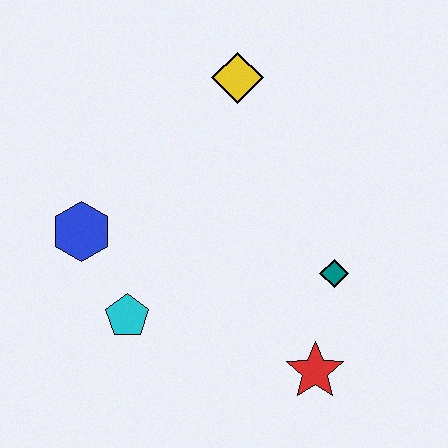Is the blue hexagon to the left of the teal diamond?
Yes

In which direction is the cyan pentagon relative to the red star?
The cyan pentagon is to the left of the red star.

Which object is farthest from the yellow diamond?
The red star is farthest from the yellow diamond.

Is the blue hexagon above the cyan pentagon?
Yes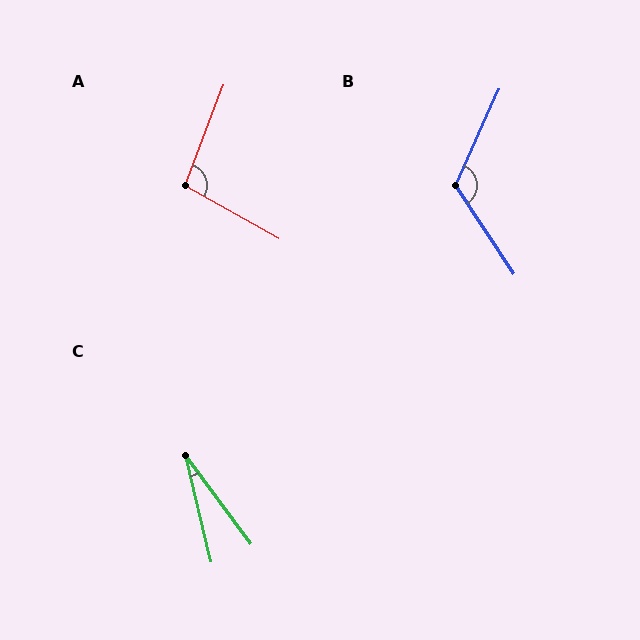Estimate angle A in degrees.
Approximately 99 degrees.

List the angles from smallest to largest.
C (23°), A (99°), B (122°).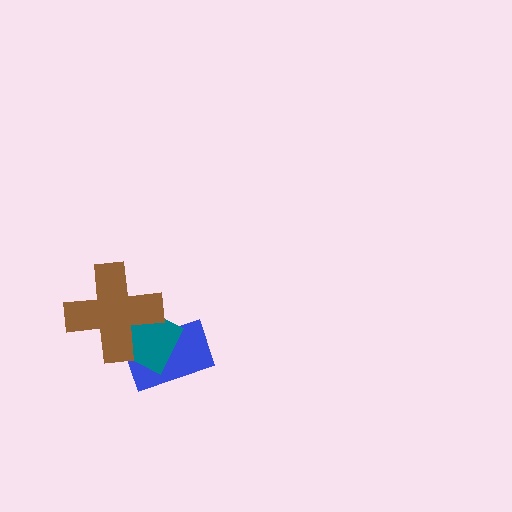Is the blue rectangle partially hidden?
Yes, it is partially covered by another shape.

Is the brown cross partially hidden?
No, no other shape covers it.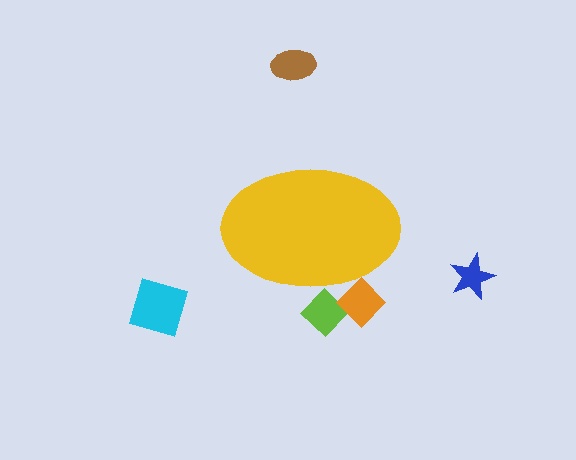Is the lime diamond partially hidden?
Yes, the lime diamond is partially hidden behind the yellow ellipse.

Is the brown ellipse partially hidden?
No, the brown ellipse is fully visible.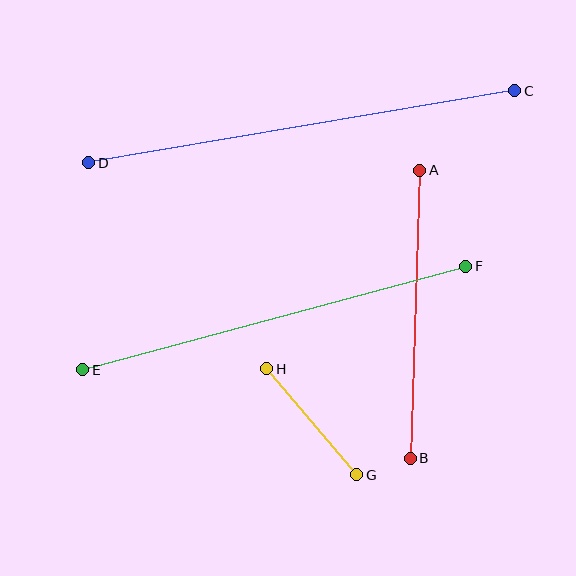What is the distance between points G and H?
The distance is approximately 139 pixels.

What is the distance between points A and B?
The distance is approximately 288 pixels.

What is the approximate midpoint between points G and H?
The midpoint is at approximately (312, 422) pixels.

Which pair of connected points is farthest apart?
Points C and D are farthest apart.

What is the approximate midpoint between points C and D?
The midpoint is at approximately (302, 127) pixels.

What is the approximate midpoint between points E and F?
The midpoint is at approximately (274, 318) pixels.